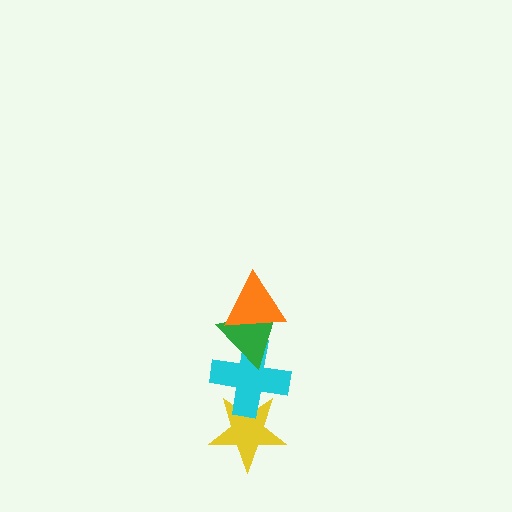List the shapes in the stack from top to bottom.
From top to bottom: the orange triangle, the green triangle, the cyan cross, the yellow star.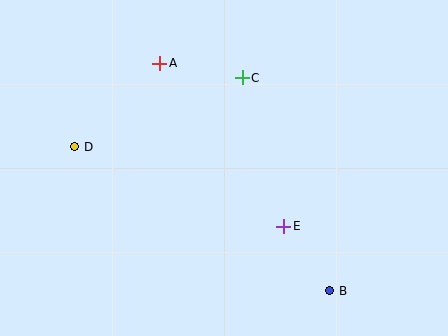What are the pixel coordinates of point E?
Point E is at (284, 226).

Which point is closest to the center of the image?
Point E at (284, 226) is closest to the center.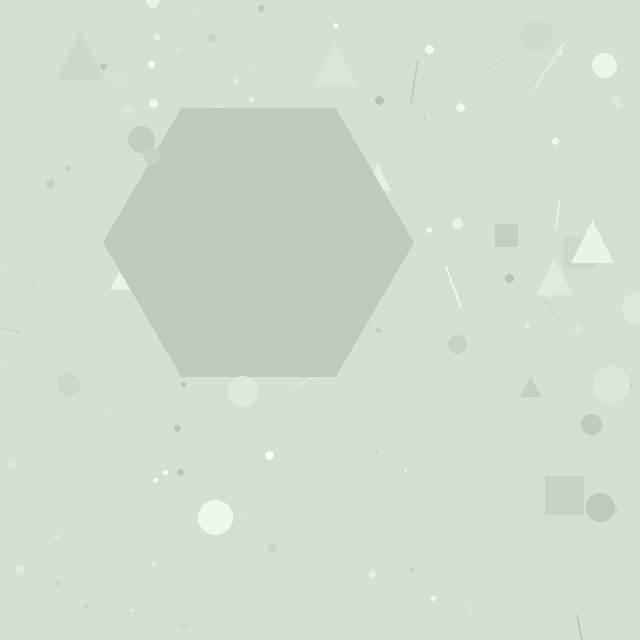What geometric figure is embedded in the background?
A hexagon is embedded in the background.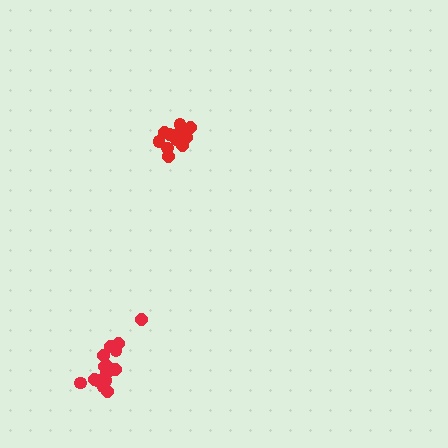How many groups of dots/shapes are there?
There are 2 groups.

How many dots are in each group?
Group 1: 15 dots, Group 2: 12 dots (27 total).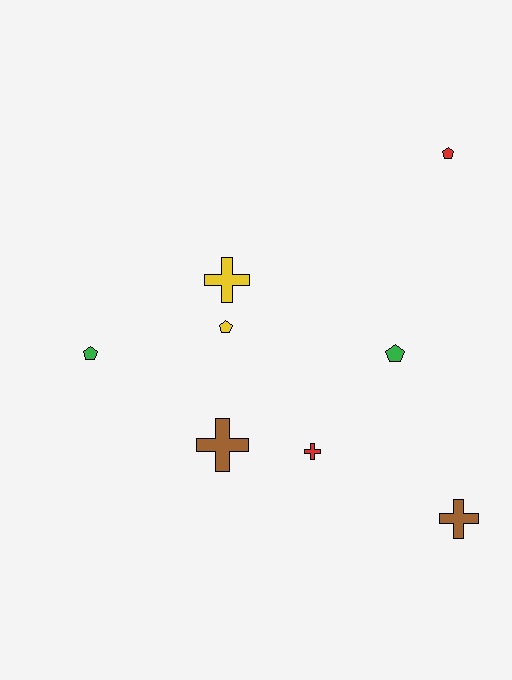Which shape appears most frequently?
Pentagon, with 4 objects.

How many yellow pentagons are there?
There is 1 yellow pentagon.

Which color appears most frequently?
Red, with 2 objects.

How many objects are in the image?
There are 8 objects.